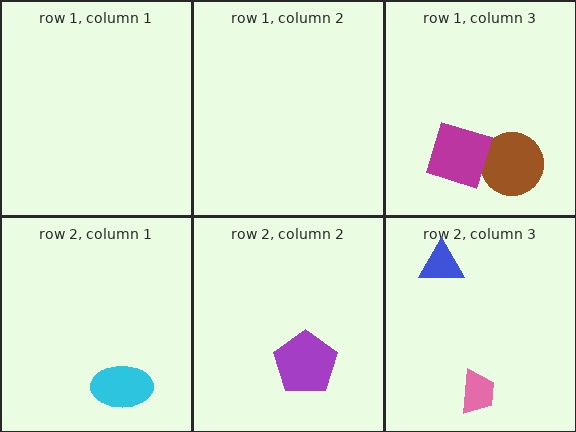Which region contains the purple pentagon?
The row 2, column 2 region.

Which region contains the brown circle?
The row 1, column 3 region.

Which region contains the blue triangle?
The row 2, column 3 region.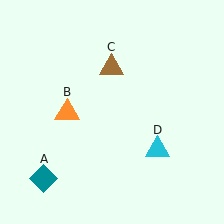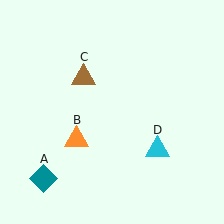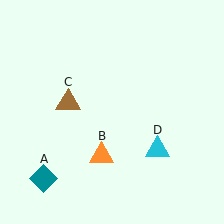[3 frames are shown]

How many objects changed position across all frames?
2 objects changed position: orange triangle (object B), brown triangle (object C).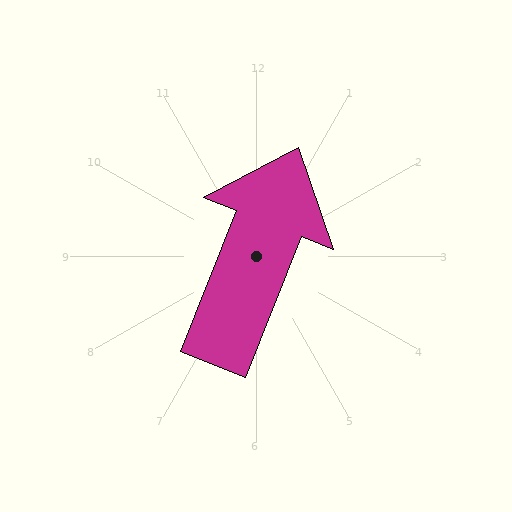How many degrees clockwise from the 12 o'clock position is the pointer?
Approximately 21 degrees.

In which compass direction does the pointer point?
North.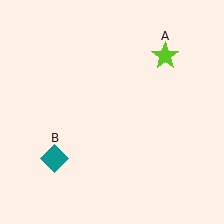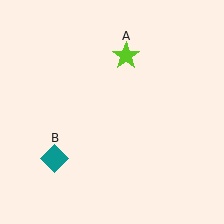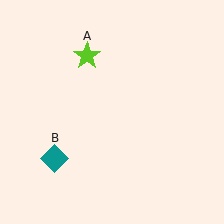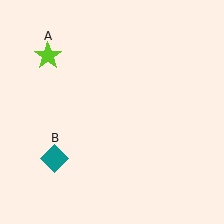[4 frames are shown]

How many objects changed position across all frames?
1 object changed position: lime star (object A).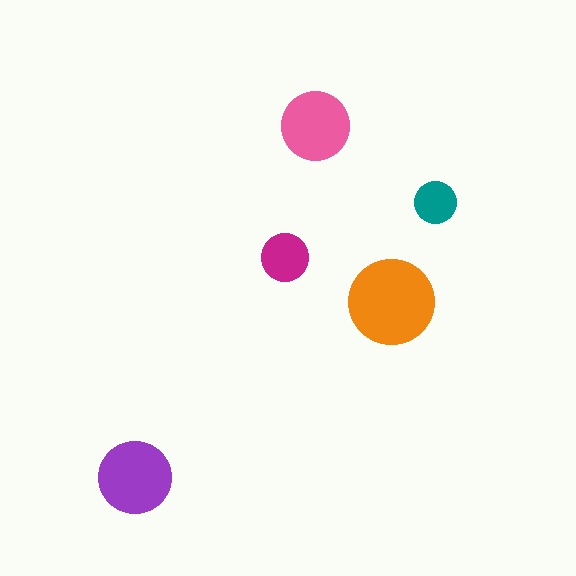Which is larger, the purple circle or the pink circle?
The purple one.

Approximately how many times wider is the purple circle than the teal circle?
About 1.5 times wider.